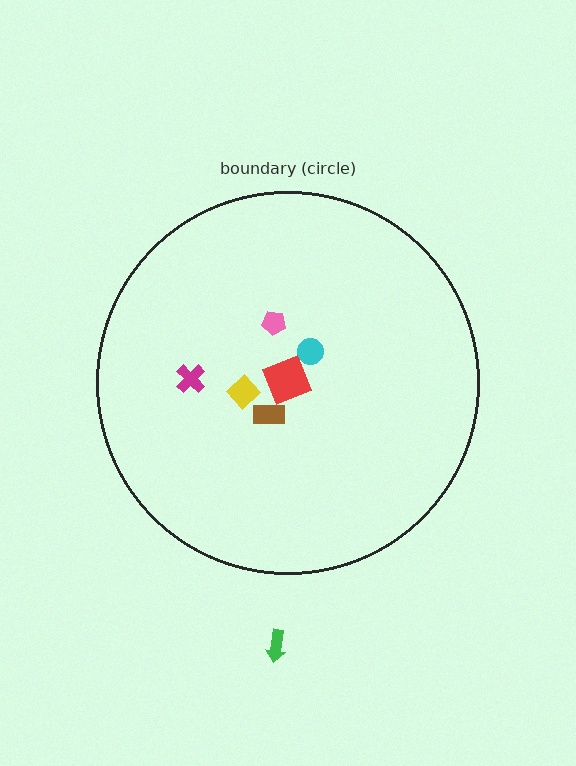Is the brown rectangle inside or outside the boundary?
Inside.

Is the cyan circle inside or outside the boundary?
Inside.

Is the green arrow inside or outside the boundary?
Outside.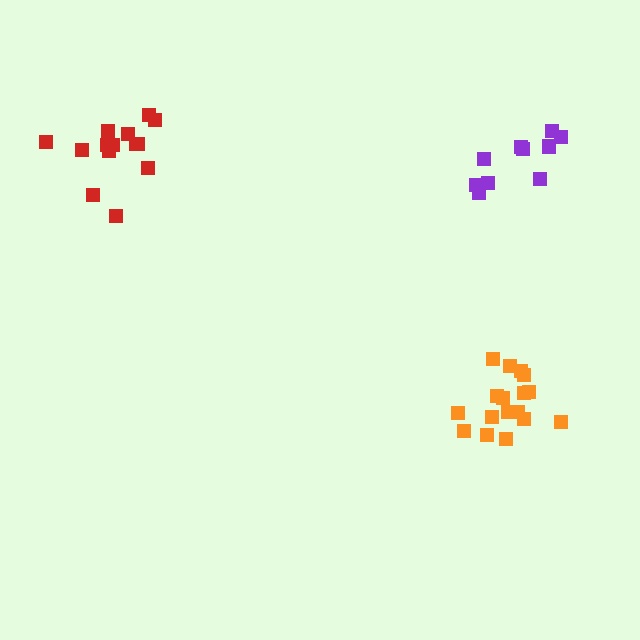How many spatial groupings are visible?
There are 3 spatial groupings.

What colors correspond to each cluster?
The clusters are colored: red, orange, purple.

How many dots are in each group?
Group 1: 14 dots, Group 2: 17 dots, Group 3: 11 dots (42 total).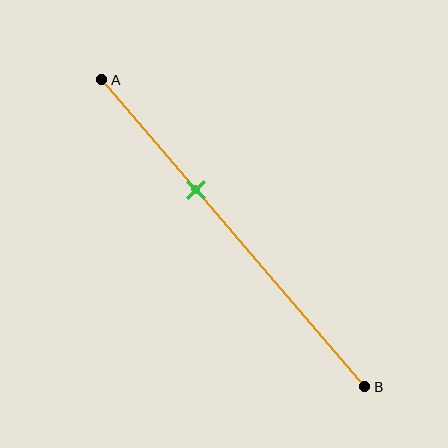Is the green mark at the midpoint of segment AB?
No, the mark is at about 35% from A, not at the 50% midpoint.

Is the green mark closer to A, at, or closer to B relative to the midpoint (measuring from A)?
The green mark is closer to point A than the midpoint of segment AB.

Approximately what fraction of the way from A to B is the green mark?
The green mark is approximately 35% of the way from A to B.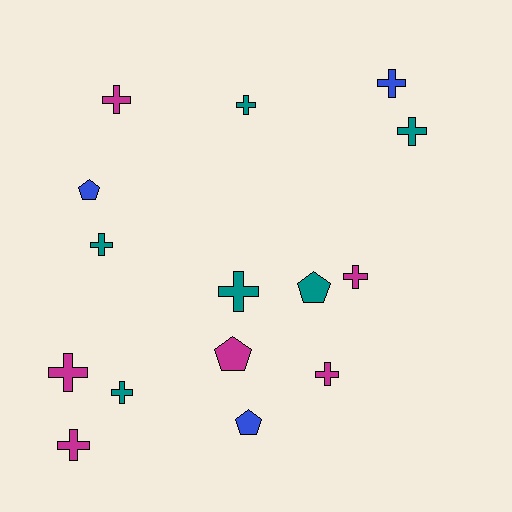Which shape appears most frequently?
Cross, with 11 objects.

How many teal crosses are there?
There are 5 teal crosses.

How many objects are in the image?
There are 15 objects.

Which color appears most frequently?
Magenta, with 6 objects.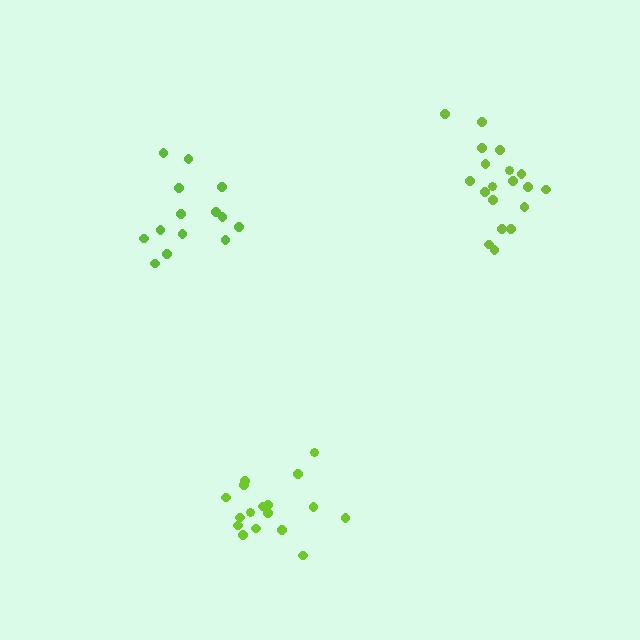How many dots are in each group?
Group 1: 14 dots, Group 2: 17 dots, Group 3: 19 dots (50 total).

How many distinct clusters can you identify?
There are 3 distinct clusters.